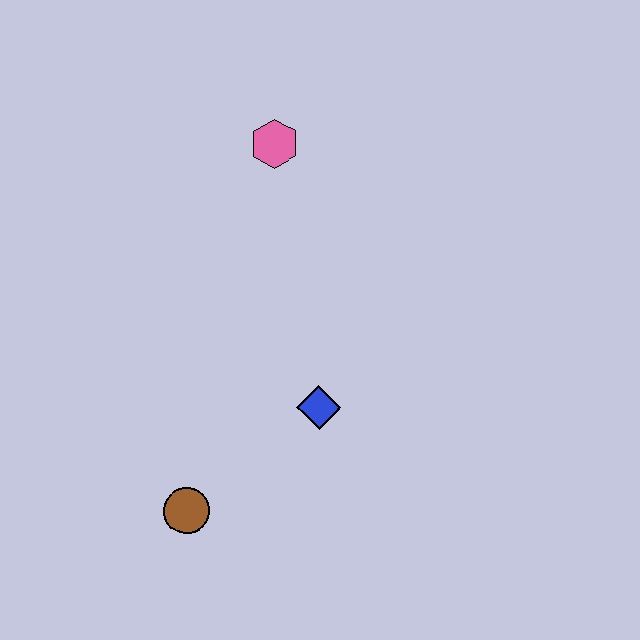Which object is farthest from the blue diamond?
The pink hexagon is farthest from the blue diamond.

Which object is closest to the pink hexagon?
The blue diamond is closest to the pink hexagon.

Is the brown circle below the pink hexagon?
Yes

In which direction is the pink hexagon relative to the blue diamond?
The pink hexagon is above the blue diamond.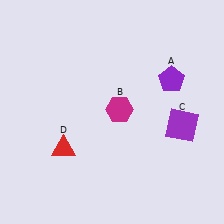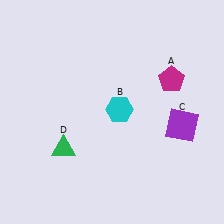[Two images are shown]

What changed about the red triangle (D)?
In Image 1, D is red. In Image 2, it changed to green.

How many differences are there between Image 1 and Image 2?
There are 3 differences between the two images.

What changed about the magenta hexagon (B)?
In Image 1, B is magenta. In Image 2, it changed to cyan.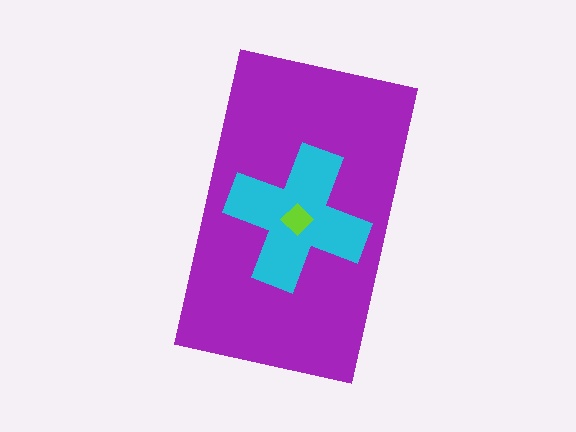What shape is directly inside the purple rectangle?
The cyan cross.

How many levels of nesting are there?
3.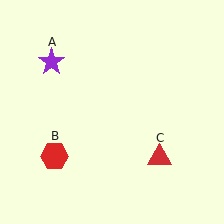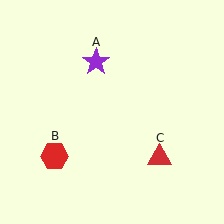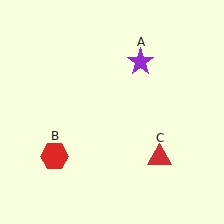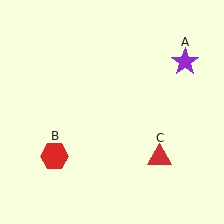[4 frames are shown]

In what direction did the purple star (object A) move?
The purple star (object A) moved right.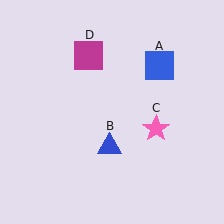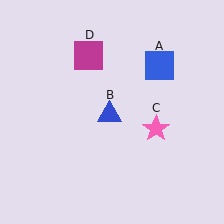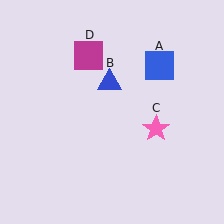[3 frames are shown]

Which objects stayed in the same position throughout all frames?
Blue square (object A) and pink star (object C) and magenta square (object D) remained stationary.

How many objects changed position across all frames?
1 object changed position: blue triangle (object B).